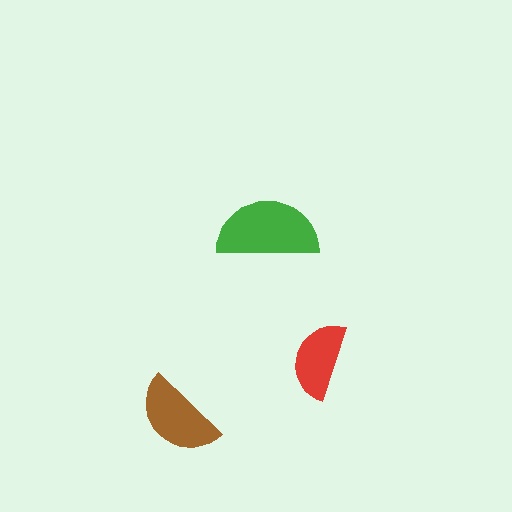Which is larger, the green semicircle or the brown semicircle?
The green one.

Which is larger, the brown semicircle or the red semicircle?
The brown one.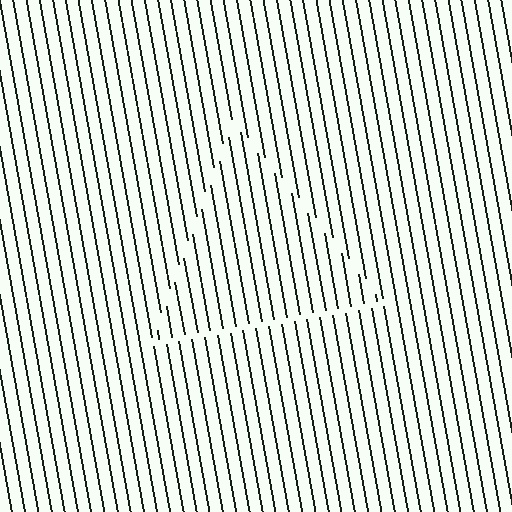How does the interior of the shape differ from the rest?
The interior of the shape contains the same grating, shifted by half a period — the contour is defined by the phase discontinuity where line-ends from the inner and outer gratings abut.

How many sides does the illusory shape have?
3 sides — the line-ends trace a triangle.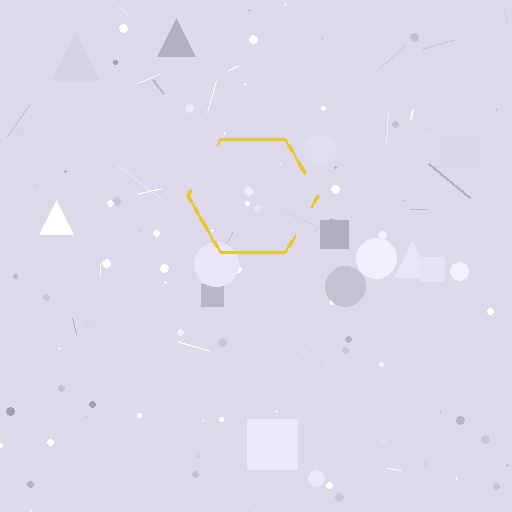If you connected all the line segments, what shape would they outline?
They would outline a hexagon.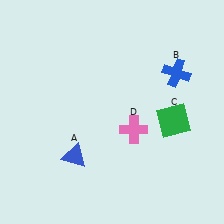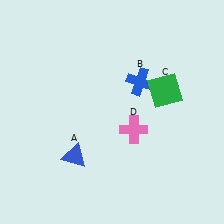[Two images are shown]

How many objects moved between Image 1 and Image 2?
2 objects moved between the two images.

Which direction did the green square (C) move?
The green square (C) moved up.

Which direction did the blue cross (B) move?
The blue cross (B) moved left.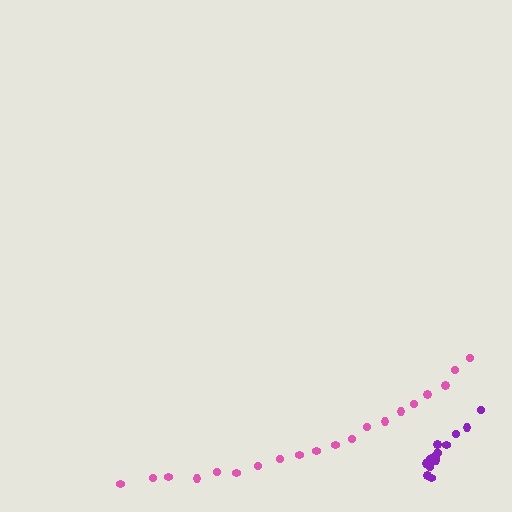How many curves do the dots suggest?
There are 2 distinct paths.